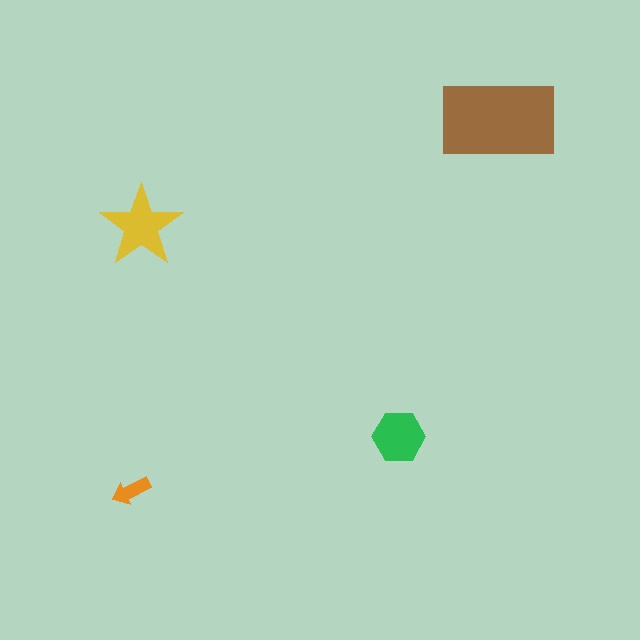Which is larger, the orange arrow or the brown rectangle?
The brown rectangle.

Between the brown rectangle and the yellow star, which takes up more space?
The brown rectangle.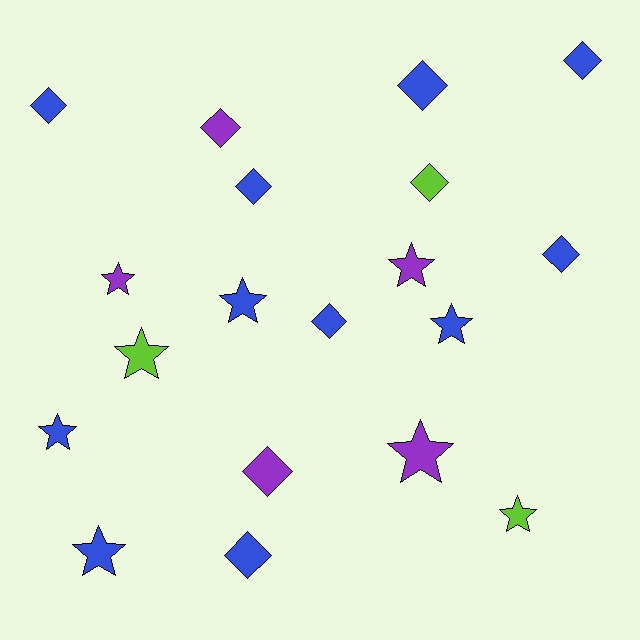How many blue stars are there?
There are 4 blue stars.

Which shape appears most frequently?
Diamond, with 10 objects.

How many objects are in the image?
There are 19 objects.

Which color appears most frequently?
Blue, with 11 objects.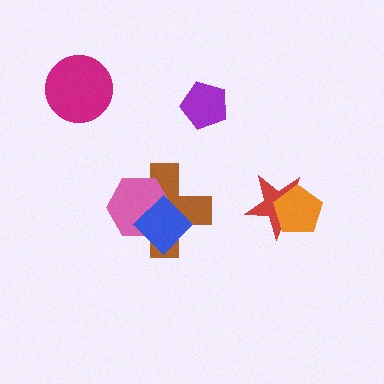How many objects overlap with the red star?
1 object overlaps with the red star.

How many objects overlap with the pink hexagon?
2 objects overlap with the pink hexagon.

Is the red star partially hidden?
Yes, it is partially covered by another shape.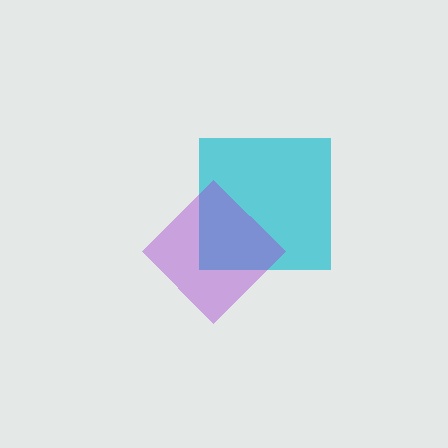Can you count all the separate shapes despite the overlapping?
Yes, there are 2 separate shapes.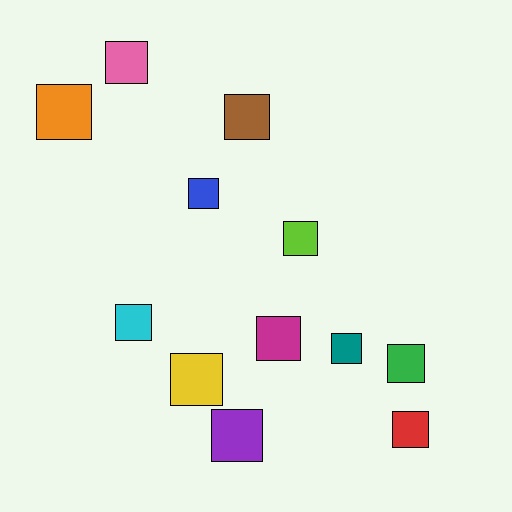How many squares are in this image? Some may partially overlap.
There are 12 squares.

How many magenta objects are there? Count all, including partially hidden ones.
There is 1 magenta object.